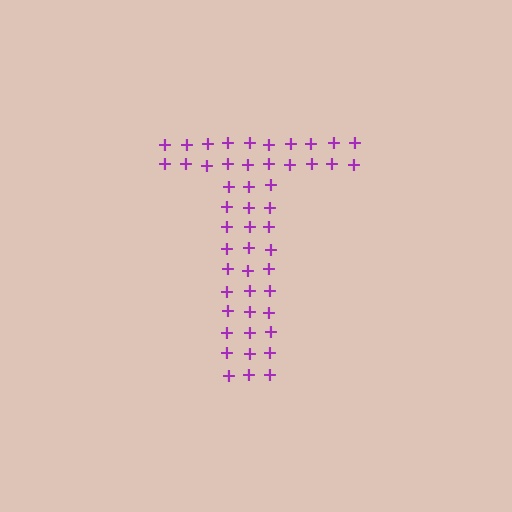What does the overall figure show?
The overall figure shows the letter T.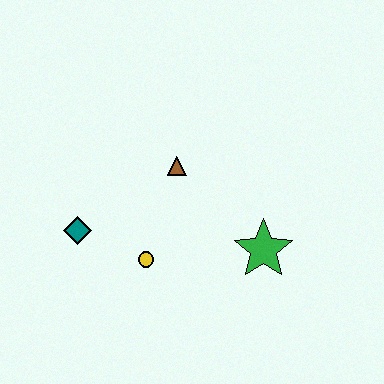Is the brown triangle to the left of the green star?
Yes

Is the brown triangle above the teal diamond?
Yes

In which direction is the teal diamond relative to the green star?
The teal diamond is to the left of the green star.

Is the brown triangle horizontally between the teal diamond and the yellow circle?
No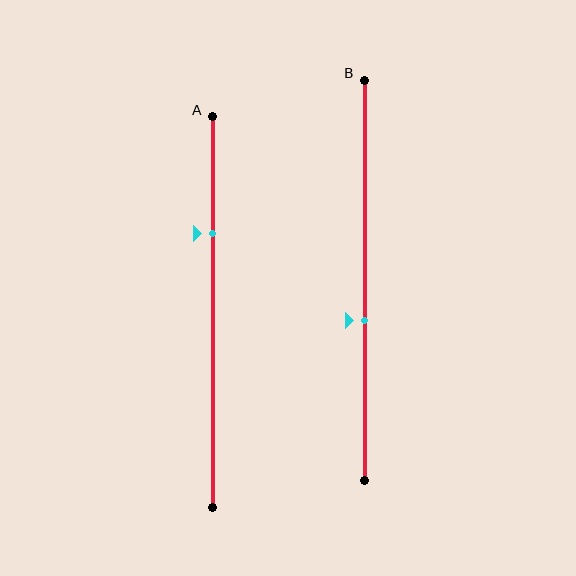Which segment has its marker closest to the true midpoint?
Segment B has its marker closest to the true midpoint.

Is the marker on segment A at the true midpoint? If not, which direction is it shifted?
No, the marker on segment A is shifted upward by about 20% of the segment length.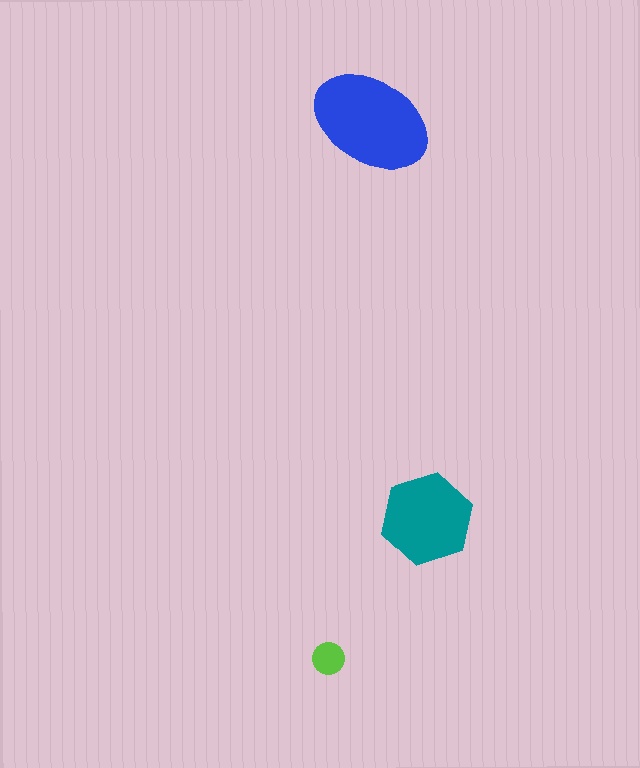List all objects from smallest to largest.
The lime circle, the teal hexagon, the blue ellipse.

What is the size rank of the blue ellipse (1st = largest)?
1st.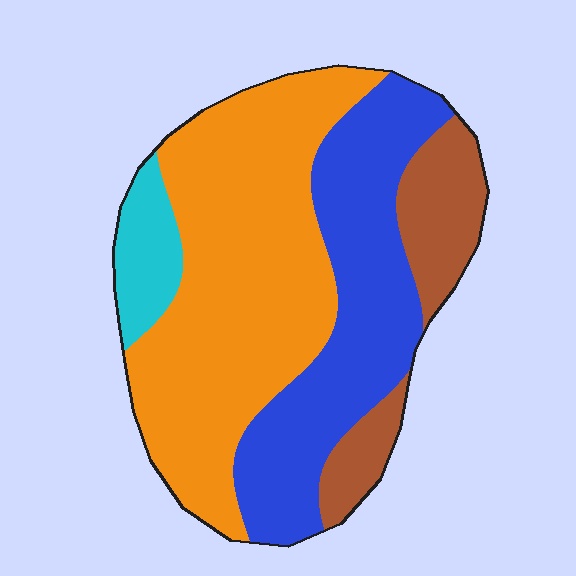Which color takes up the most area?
Orange, at roughly 45%.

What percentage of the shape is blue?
Blue takes up about one third (1/3) of the shape.